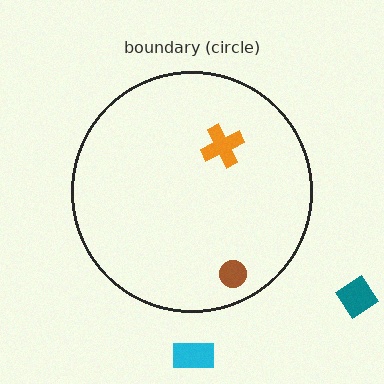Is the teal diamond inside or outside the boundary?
Outside.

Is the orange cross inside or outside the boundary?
Inside.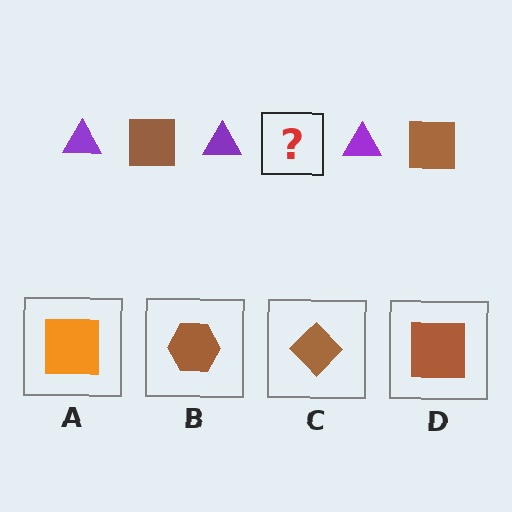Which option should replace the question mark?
Option D.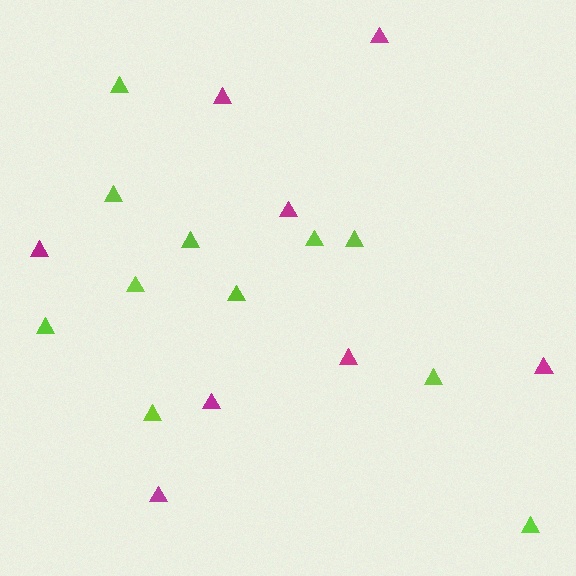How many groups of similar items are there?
There are 2 groups: one group of magenta triangles (8) and one group of lime triangles (11).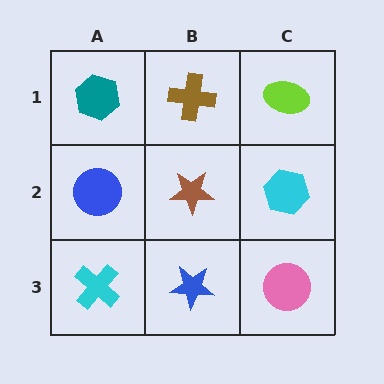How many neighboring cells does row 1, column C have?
2.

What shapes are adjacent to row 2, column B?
A brown cross (row 1, column B), a blue star (row 3, column B), a blue circle (row 2, column A), a cyan hexagon (row 2, column C).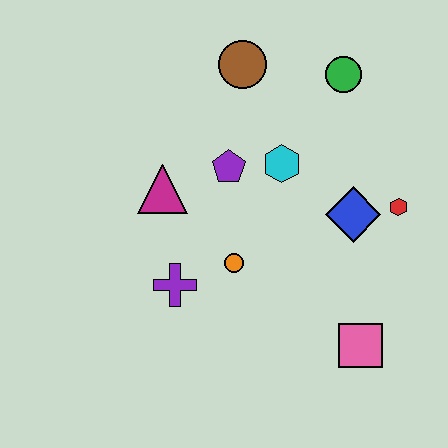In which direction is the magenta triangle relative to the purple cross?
The magenta triangle is above the purple cross.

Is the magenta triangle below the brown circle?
Yes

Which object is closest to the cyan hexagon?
The purple pentagon is closest to the cyan hexagon.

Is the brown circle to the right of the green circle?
No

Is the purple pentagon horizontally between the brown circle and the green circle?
No